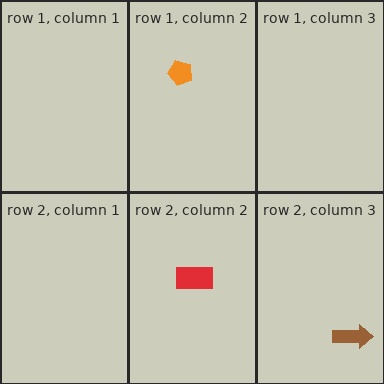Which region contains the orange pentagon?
The row 1, column 2 region.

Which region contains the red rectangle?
The row 2, column 2 region.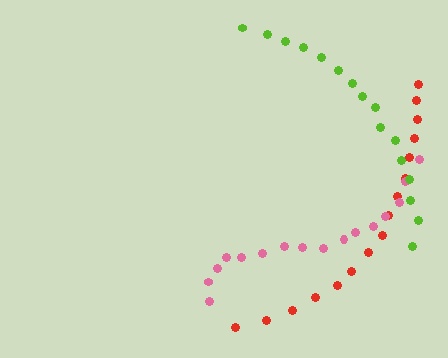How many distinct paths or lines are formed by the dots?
There are 3 distinct paths.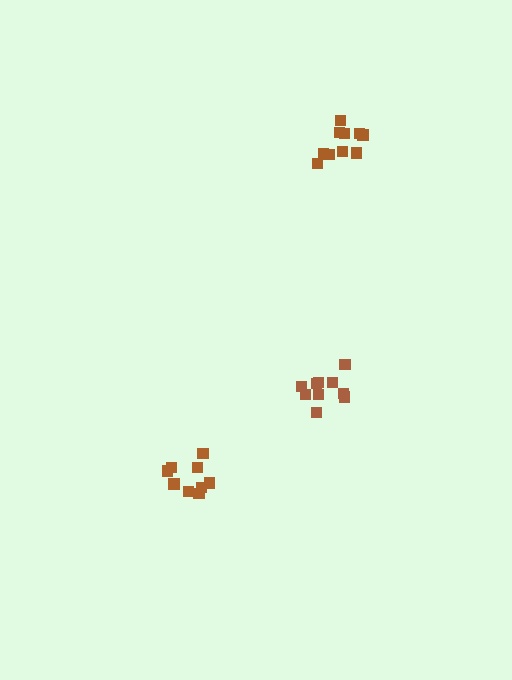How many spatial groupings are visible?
There are 3 spatial groupings.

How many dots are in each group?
Group 1: 10 dots, Group 2: 9 dots, Group 3: 10 dots (29 total).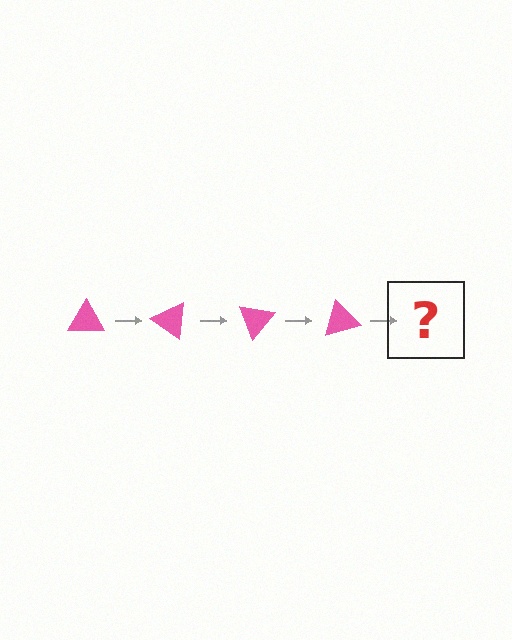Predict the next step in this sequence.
The next step is a pink triangle rotated 140 degrees.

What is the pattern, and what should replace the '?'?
The pattern is that the triangle rotates 35 degrees each step. The '?' should be a pink triangle rotated 140 degrees.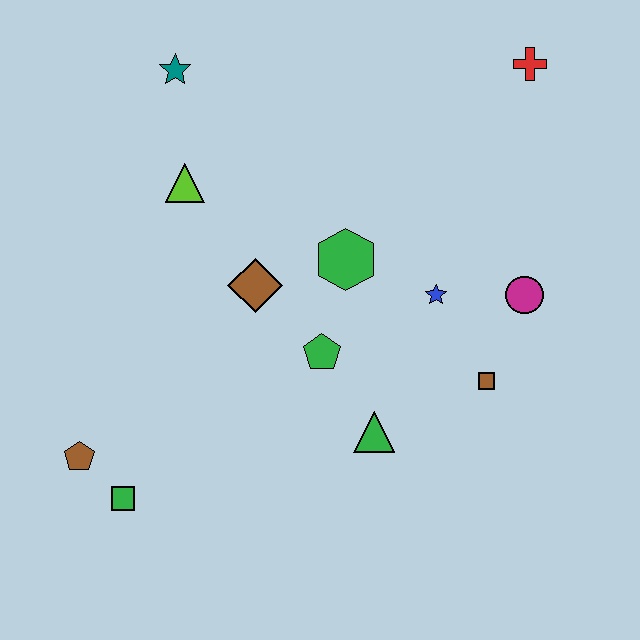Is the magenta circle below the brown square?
No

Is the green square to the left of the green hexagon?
Yes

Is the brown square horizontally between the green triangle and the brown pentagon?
No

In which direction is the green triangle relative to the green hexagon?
The green triangle is below the green hexagon.